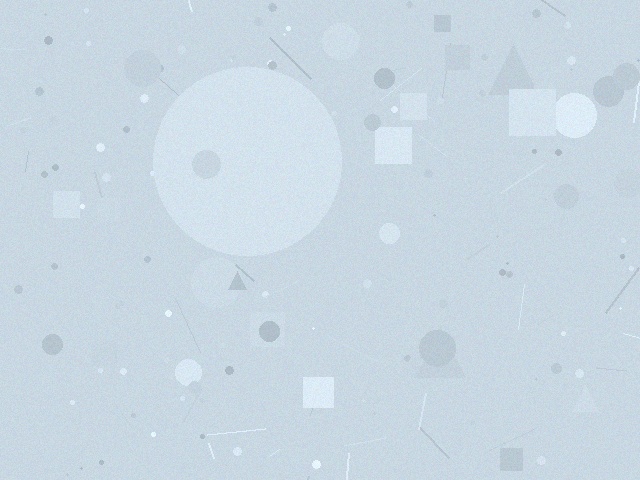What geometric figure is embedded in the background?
A circle is embedded in the background.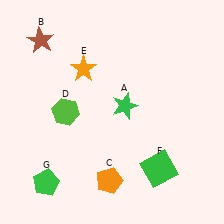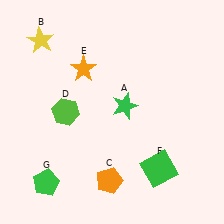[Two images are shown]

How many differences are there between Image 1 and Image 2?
There is 1 difference between the two images.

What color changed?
The star (B) changed from brown in Image 1 to yellow in Image 2.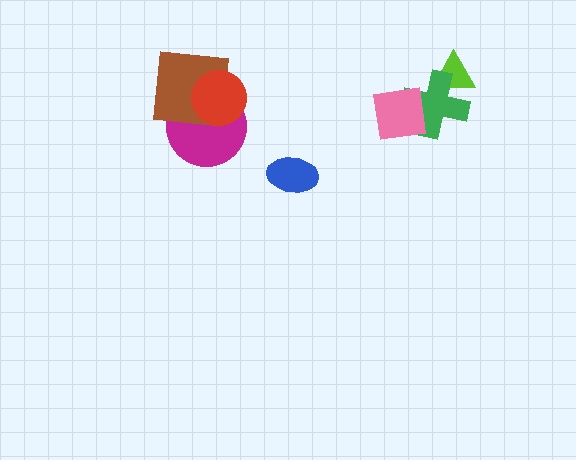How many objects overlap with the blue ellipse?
0 objects overlap with the blue ellipse.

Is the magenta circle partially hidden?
Yes, it is partially covered by another shape.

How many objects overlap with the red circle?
2 objects overlap with the red circle.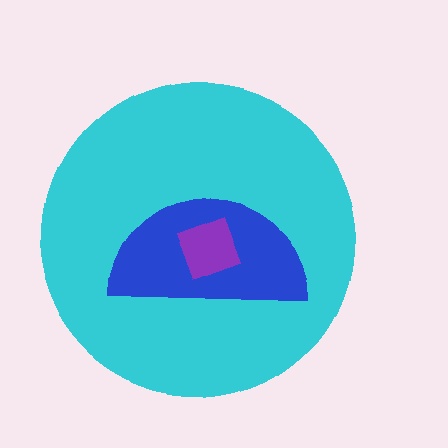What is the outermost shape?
The cyan circle.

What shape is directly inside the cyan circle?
The blue semicircle.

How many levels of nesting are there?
3.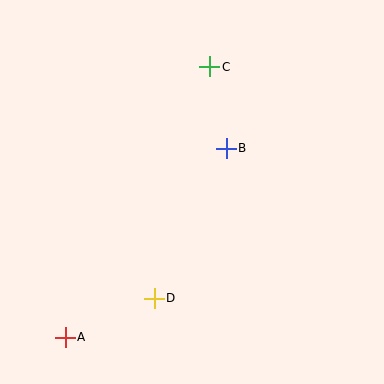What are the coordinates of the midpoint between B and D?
The midpoint between B and D is at (190, 223).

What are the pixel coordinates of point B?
Point B is at (226, 148).